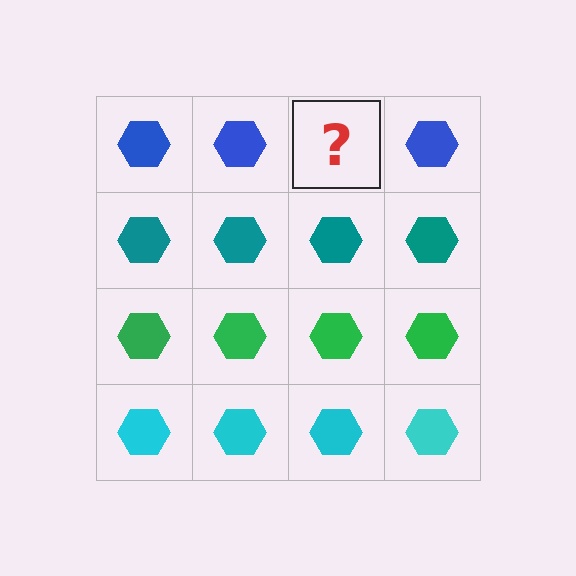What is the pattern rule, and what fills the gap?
The rule is that each row has a consistent color. The gap should be filled with a blue hexagon.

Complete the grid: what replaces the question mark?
The question mark should be replaced with a blue hexagon.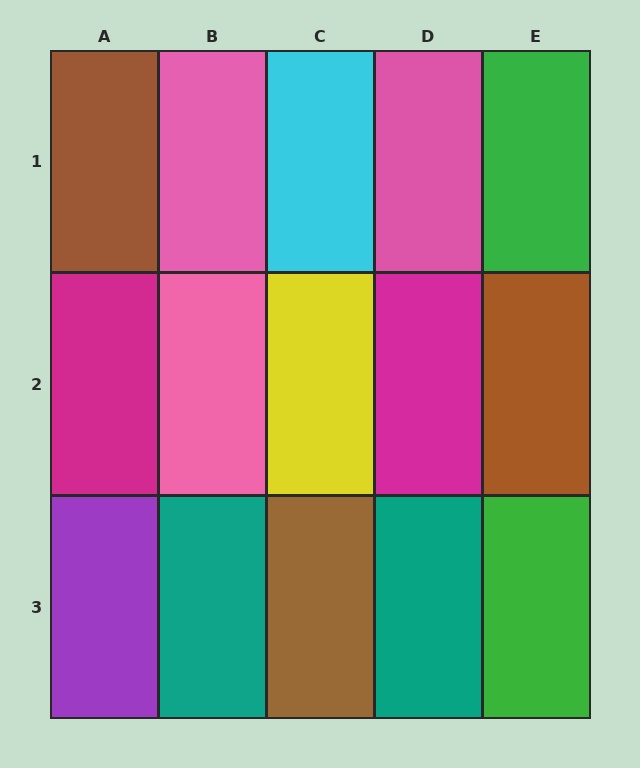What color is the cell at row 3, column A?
Purple.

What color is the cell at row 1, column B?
Pink.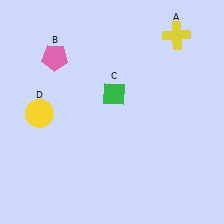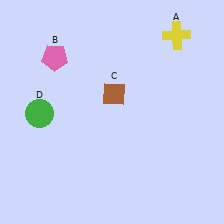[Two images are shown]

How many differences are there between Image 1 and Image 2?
There are 2 differences between the two images.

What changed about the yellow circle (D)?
In Image 1, D is yellow. In Image 2, it changed to green.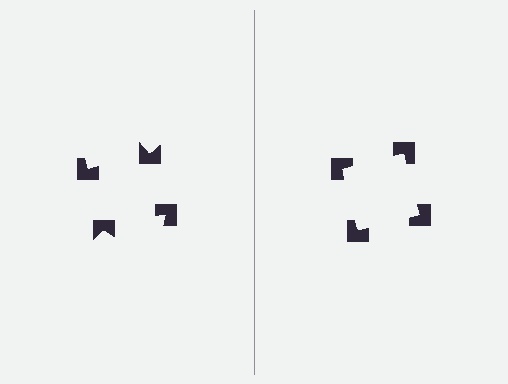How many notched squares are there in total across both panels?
8 — 4 on each side.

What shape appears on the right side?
An illusory square.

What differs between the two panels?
The notched squares are positioned identically on both sides; only the wedge orientations differ. On the right they align to a square; on the left they are misaligned.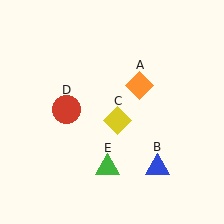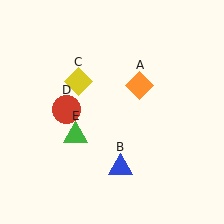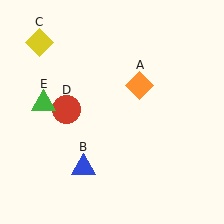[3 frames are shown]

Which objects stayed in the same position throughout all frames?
Orange diamond (object A) and red circle (object D) remained stationary.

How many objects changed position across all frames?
3 objects changed position: blue triangle (object B), yellow diamond (object C), green triangle (object E).